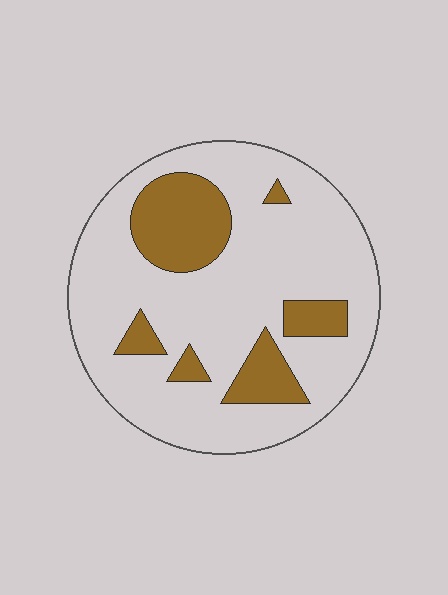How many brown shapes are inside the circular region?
6.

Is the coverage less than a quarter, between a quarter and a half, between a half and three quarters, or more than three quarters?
Less than a quarter.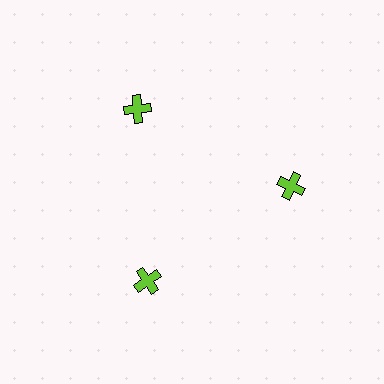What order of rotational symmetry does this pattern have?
This pattern has 3-fold rotational symmetry.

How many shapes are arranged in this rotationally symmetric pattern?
There are 3 shapes, arranged in 3 groups of 1.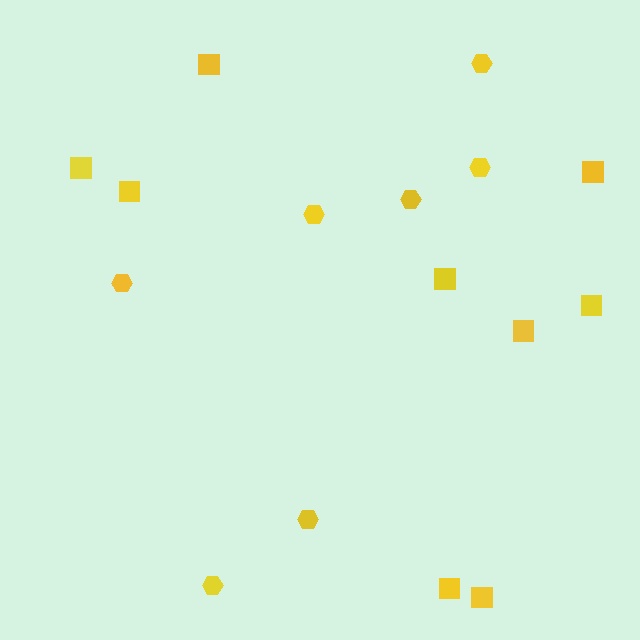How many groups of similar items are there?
There are 2 groups: one group of squares (9) and one group of hexagons (7).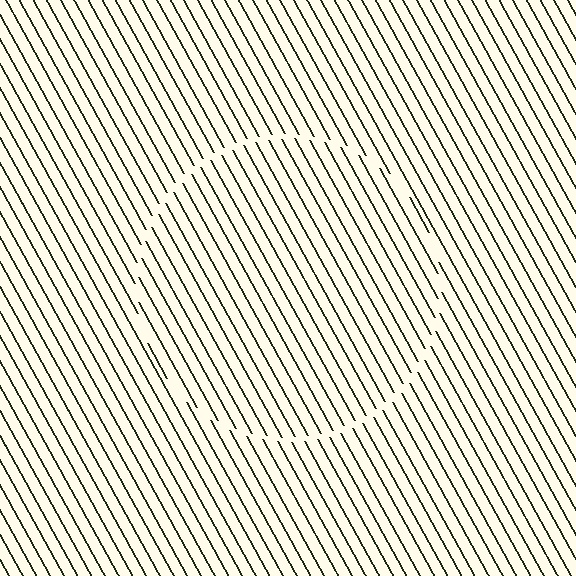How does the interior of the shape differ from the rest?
The interior of the shape contains the same grating, shifted by half a period — the contour is defined by the phase discontinuity where line-ends from the inner and outer gratings abut.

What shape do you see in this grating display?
An illusory circle. The interior of the shape contains the same grating, shifted by half a period — the contour is defined by the phase discontinuity where line-ends from the inner and outer gratings abut.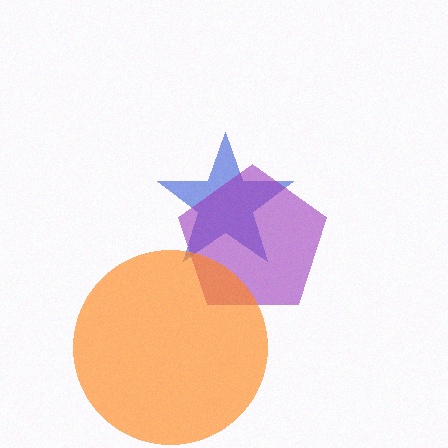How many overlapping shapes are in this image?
There are 3 overlapping shapes in the image.